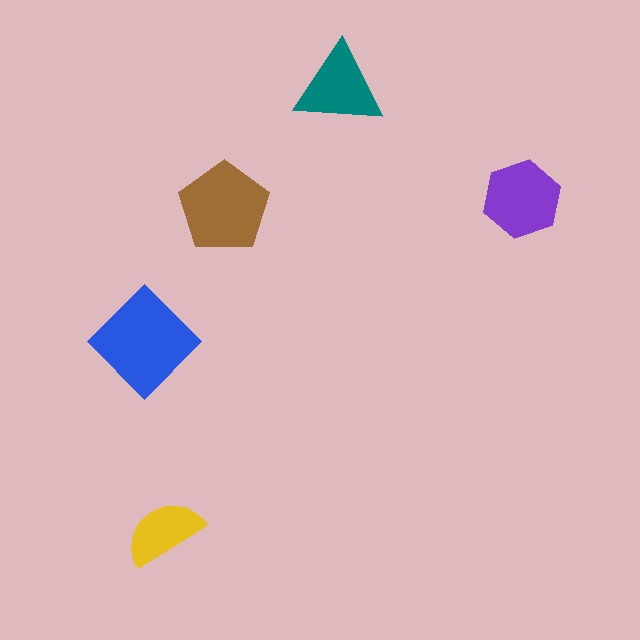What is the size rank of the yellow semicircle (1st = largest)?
5th.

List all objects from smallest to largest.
The yellow semicircle, the teal triangle, the purple hexagon, the brown pentagon, the blue diamond.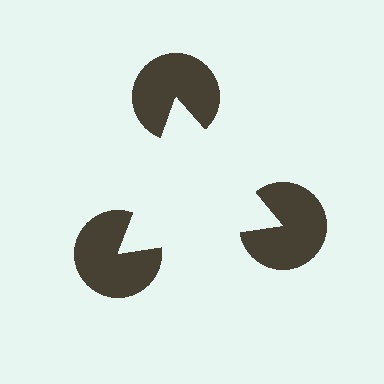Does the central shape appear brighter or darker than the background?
It typically appears slightly brighter than the background, even though no actual brightness change is drawn.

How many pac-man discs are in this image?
There are 3 — one at each vertex of the illusory triangle.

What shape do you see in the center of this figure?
An illusory triangle — its edges are inferred from the aligned wedge cuts in the pac-man discs, not physically drawn.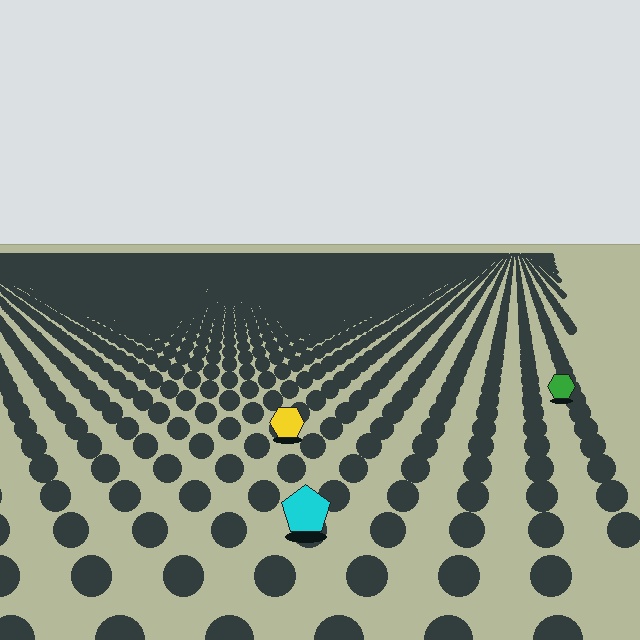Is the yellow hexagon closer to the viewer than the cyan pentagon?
No. The cyan pentagon is closer — you can tell from the texture gradient: the ground texture is coarser near it.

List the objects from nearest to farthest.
From nearest to farthest: the cyan pentagon, the yellow hexagon, the green hexagon.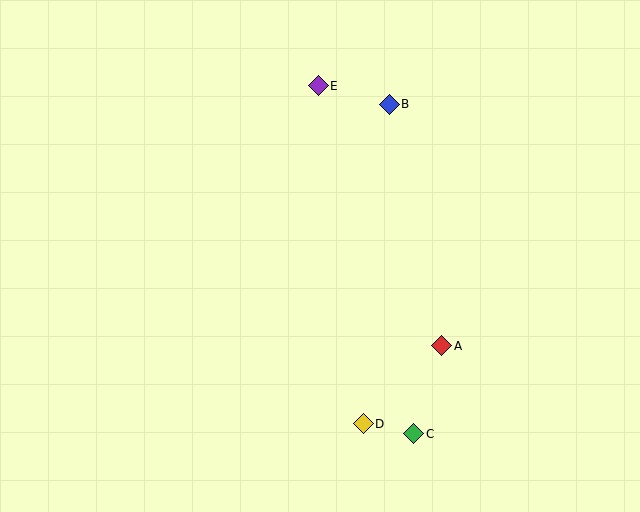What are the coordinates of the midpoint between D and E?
The midpoint between D and E is at (341, 255).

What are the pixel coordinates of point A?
Point A is at (442, 346).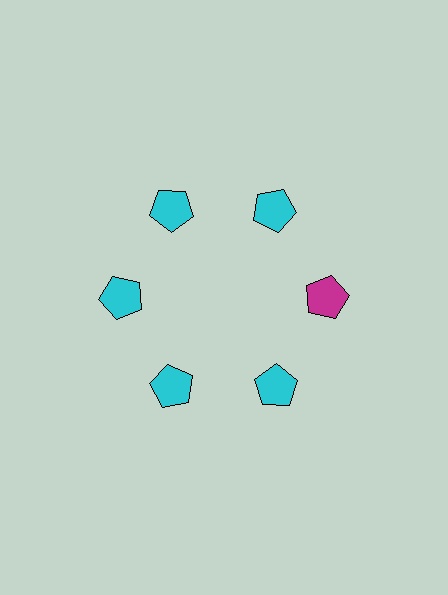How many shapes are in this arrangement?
There are 6 shapes arranged in a ring pattern.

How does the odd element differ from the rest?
It has a different color: magenta instead of cyan.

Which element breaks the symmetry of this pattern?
The magenta pentagon at roughly the 3 o'clock position breaks the symmetry. All other shapes are cyan pentagons.